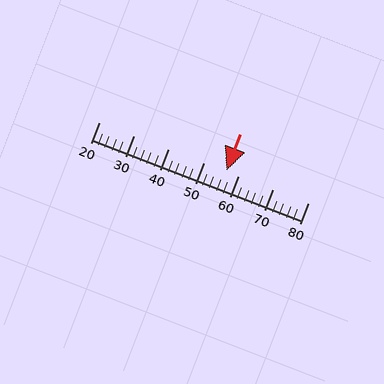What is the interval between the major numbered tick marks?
The major tick marks are spaced 10 units apart.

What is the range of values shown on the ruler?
The ruler shows values from 20 to 80.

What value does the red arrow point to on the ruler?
The red arrow points to approximately 57.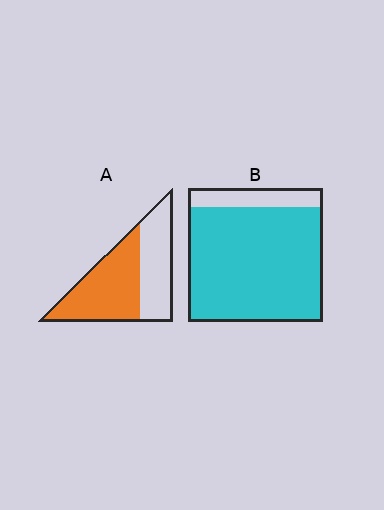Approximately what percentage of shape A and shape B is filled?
A is approximately 55% and B is approximately 85%.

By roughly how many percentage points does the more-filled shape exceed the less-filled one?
By roughly 30 percentage points (B over A).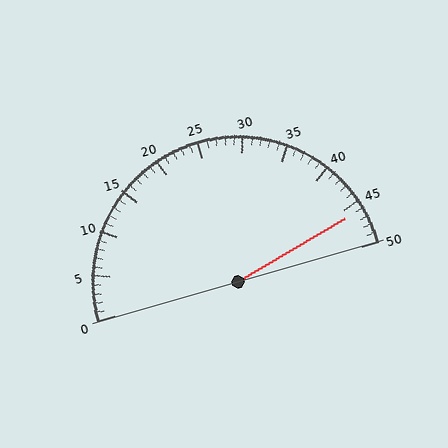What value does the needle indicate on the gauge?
The needle indicates approximately 46.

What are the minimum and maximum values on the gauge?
The gauge ranges from 0 to 50.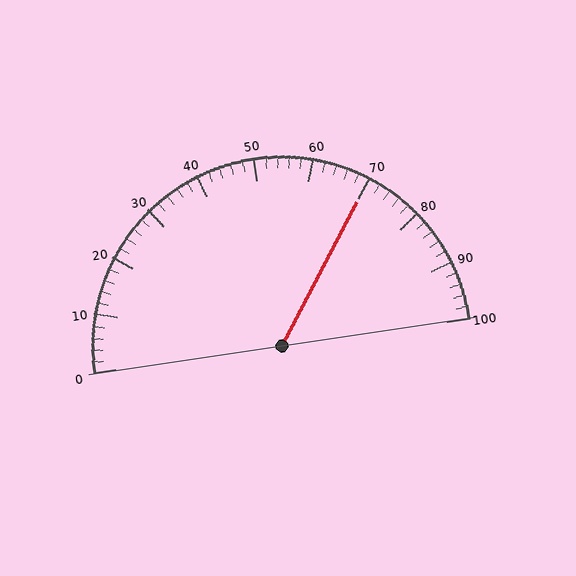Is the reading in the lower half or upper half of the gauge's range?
The reading is in the upper half of the range (0 to 100).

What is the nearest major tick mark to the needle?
The nearest major tick mark is 70.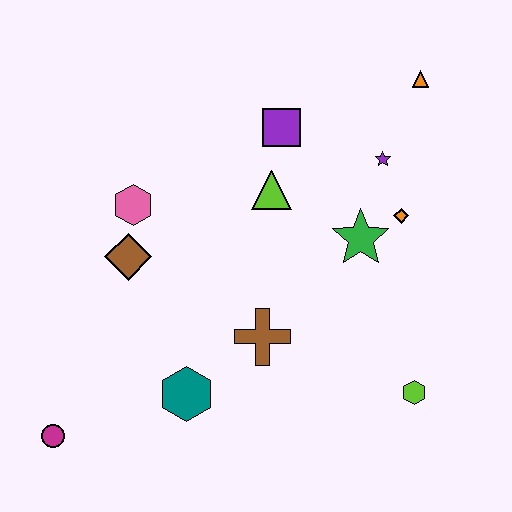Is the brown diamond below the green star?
Yes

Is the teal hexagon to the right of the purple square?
No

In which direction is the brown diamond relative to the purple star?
The brown diamond is to the left of the purple star.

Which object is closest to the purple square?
The lime triangle is closest to the purple square.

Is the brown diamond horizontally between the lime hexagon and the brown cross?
No